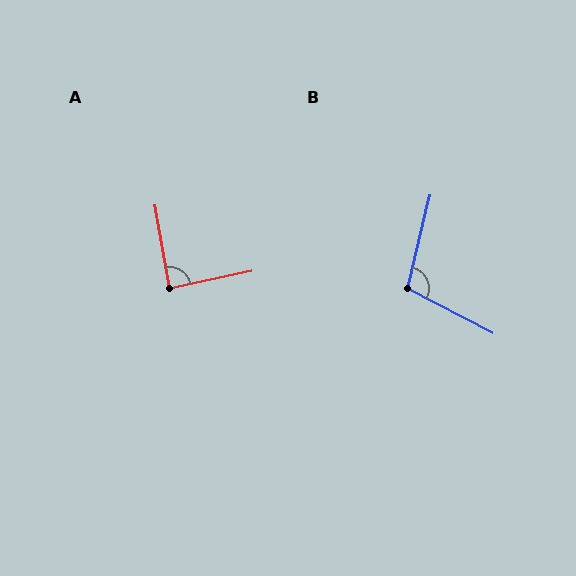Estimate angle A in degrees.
Approximately 88 degrees.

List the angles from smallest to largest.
A (88°), B (104°).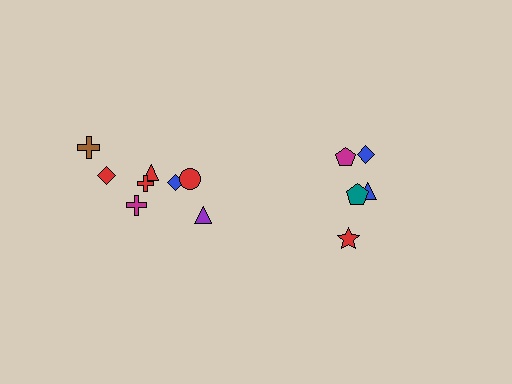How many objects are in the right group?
There are 5 objects.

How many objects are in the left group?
There are 8 objects.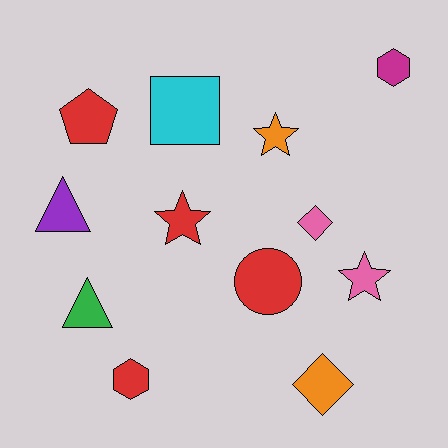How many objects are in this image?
There are 12 objects.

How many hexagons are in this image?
There are 2 hexagons.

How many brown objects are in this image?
There are no brown objects.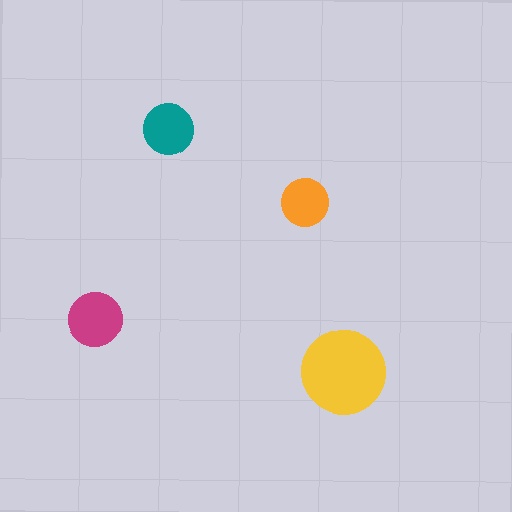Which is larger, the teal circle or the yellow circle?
The yellow one.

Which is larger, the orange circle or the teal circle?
The teal one.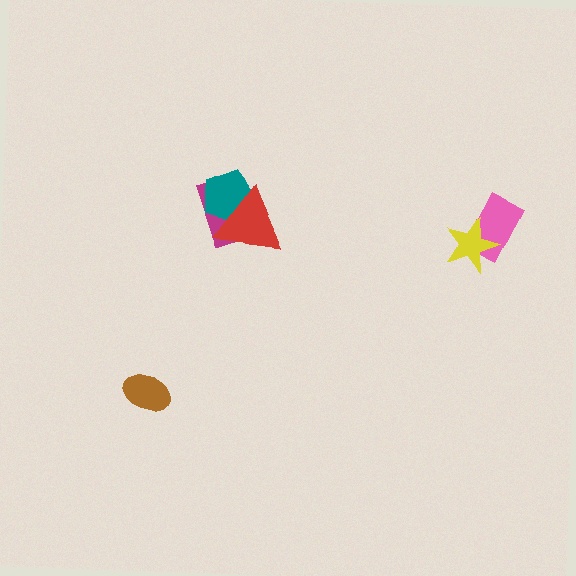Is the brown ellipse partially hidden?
No, no other shape covers it.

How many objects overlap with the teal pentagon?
2 objects overlap with the teal pentagon.